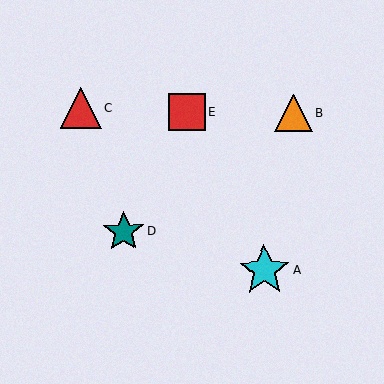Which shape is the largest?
The cyan star (labeled A) is the largest.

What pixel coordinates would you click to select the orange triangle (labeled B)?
Click at (294, 113) to select the orange triangle B.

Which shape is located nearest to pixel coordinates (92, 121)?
The red triangle (labeled C) at (81, 108) is nearest to that location.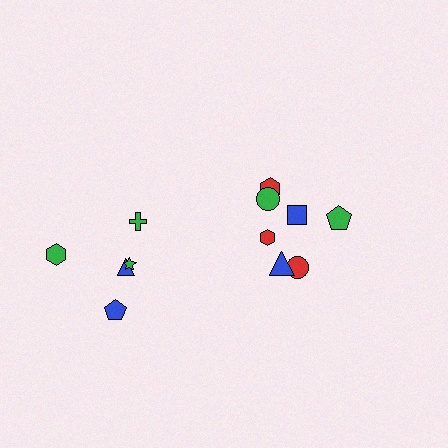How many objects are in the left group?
There are 5 objects.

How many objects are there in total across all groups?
There are 12 objects.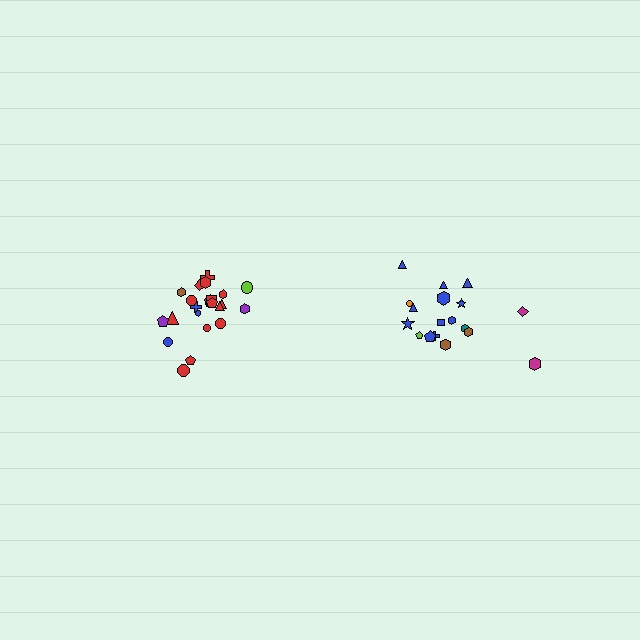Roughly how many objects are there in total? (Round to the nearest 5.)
Roughly 40 objects in total.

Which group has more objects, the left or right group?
The left group.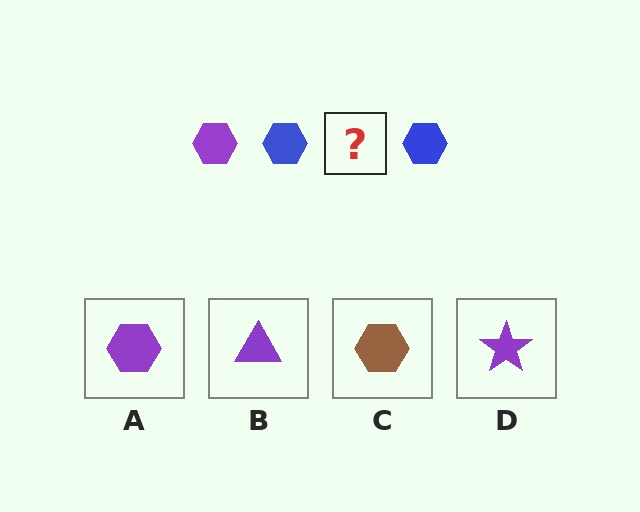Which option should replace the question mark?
Option A.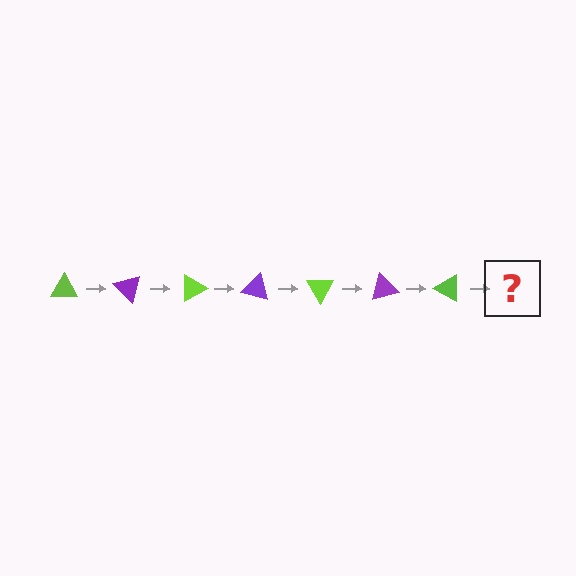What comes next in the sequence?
The next element should be a purple triangle, rotated 315 degrees from the start.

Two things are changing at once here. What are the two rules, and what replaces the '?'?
The two rules are that it rotates 45 degrees each step and the color cycles through lime and purple. The '?' should be a purple triangle, rotated 315 degrees from the start.